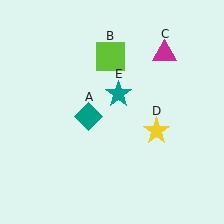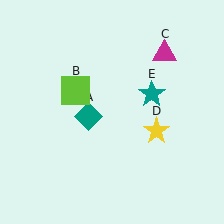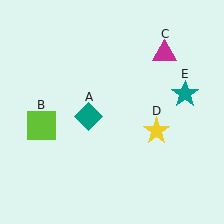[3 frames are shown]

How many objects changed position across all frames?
2 objects changed position: lime square (object B), teal star (object E).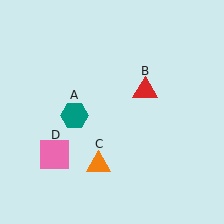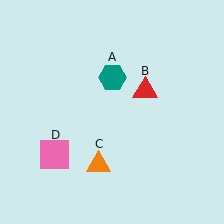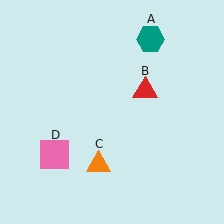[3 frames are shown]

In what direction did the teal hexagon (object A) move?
The teal hexagon (object A) moved up and to the right.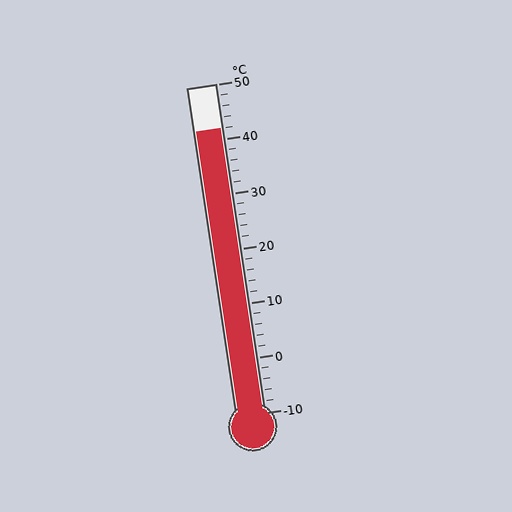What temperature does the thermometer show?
The thermometer shows approximately 42°C.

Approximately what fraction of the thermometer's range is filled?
The thermometer is filled to approximately 85% of its range.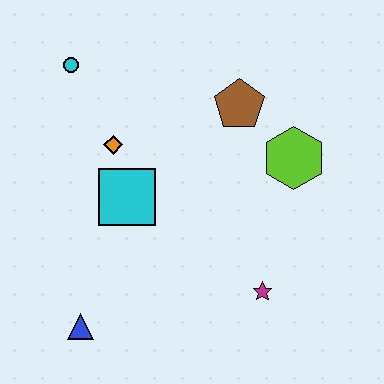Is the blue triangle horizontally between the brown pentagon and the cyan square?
No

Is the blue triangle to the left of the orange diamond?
Yes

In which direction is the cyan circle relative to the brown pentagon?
The cyan circle is to the left of the brown pentagon.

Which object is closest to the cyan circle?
The orange diamond is closest to the cyan circle.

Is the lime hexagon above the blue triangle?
Yes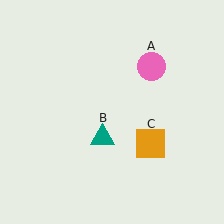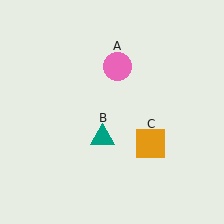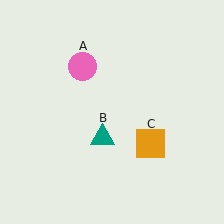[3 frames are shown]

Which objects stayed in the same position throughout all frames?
Teal triangle (object B) and orange square (object C) remained stationary.